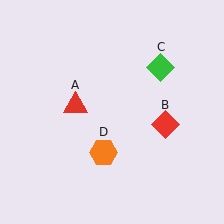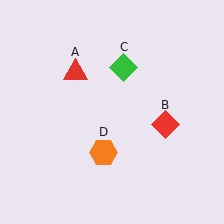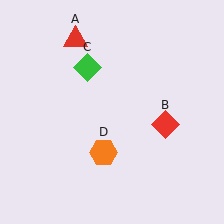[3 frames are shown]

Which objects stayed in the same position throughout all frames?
Red diamond (object B) and orange hexagon (object D) remained stationary.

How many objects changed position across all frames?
2 objects changed position: red triangle (object A), green diamond (object C).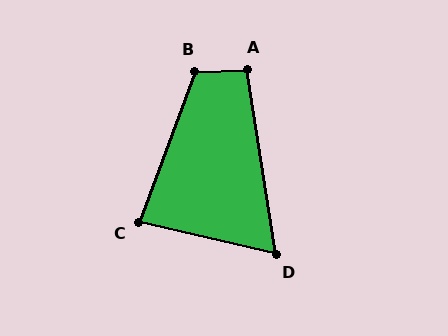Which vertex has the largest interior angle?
B, at approximately 112 degrees.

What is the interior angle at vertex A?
Approximately 97 degrees (obtuse).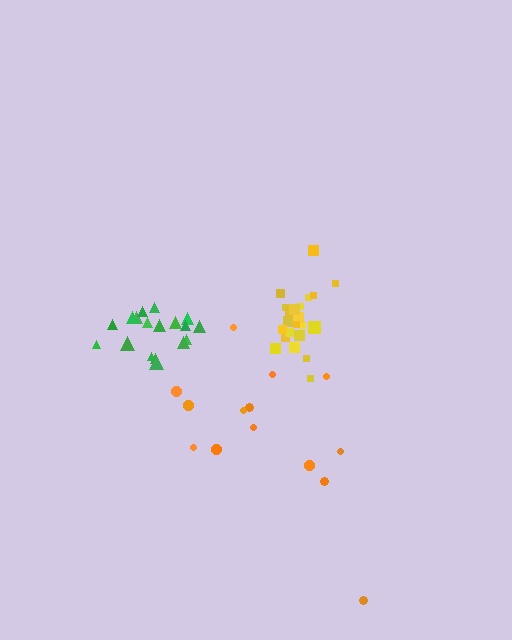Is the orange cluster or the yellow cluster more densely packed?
Yellow.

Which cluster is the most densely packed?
Yellow.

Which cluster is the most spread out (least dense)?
Orange.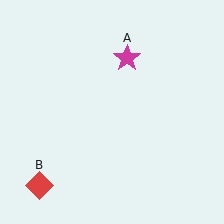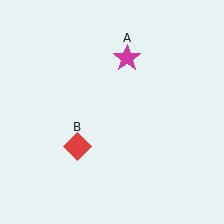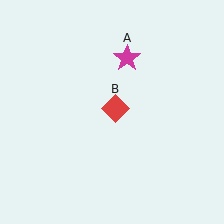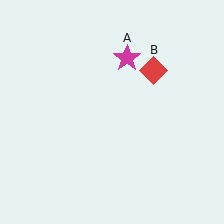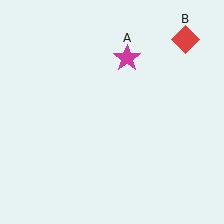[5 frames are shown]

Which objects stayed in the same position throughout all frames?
Magenta star (object A) remained stationary.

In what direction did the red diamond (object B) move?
The red diamond (object B) moved up and to the right.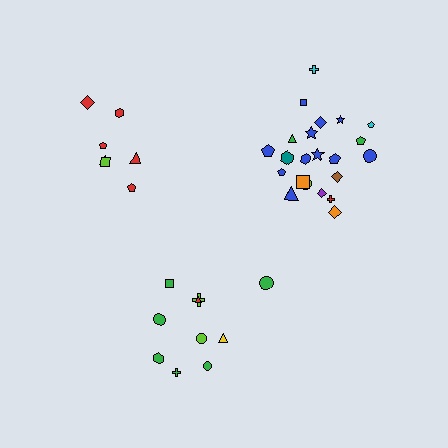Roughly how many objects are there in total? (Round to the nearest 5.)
Roughly 40 objects in total.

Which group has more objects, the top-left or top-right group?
The top-right group.